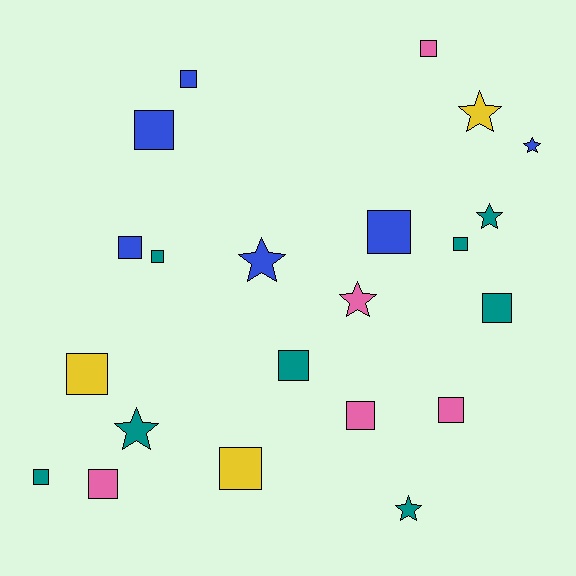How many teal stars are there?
There are 3 teal stars.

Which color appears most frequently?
Teal, with 8 objects.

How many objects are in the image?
There are 22 objects.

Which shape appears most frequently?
Square, with 15 objects.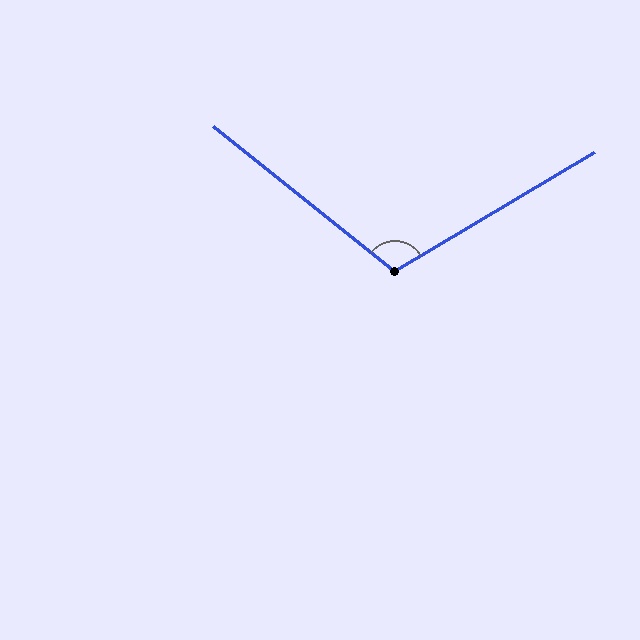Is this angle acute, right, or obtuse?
It is obtuse.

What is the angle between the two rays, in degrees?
Approximately 111 degrees.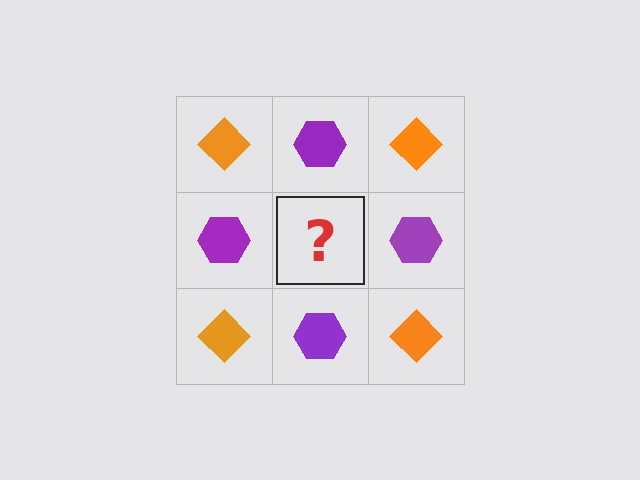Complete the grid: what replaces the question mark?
The question mark should be replaced with an orange diamond.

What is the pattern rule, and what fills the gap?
The rule is that it alternates orange diamond and purple hexagon in a checkerboard pattern. The gap should be filled with an orange diamond.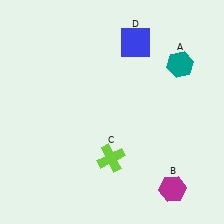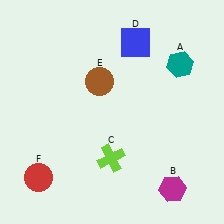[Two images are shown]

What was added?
A brown circle (E), a red circle (F) were added in Image 2.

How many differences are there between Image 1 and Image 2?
There are 2 differences between the two images.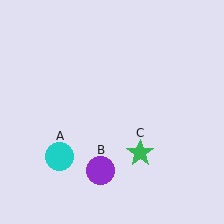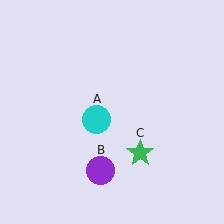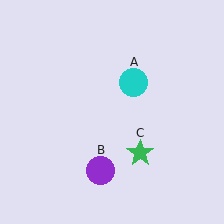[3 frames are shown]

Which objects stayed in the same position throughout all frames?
Purple circle (object B) and green star (object C) remained stationary.